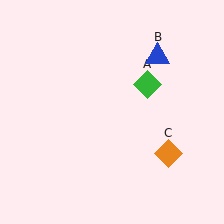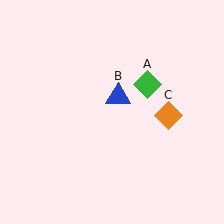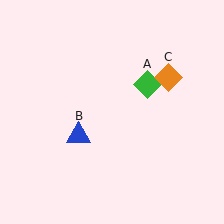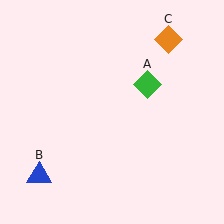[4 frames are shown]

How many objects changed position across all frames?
2 objects changed position: blue triangle (object B), orange diamond (object C).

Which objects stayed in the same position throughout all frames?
Green diamond (object A) remained stationary.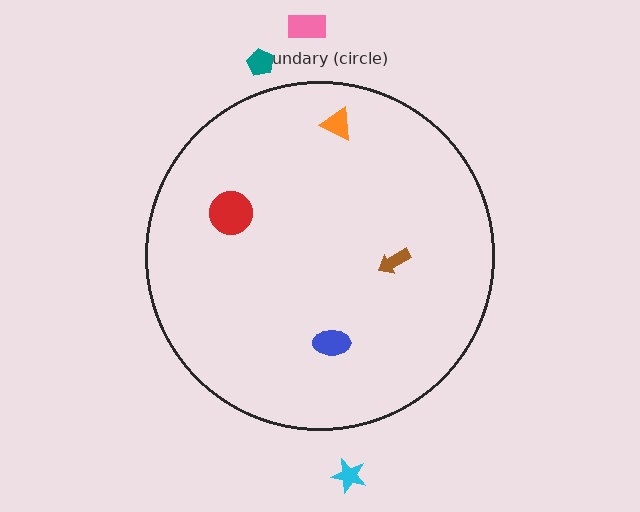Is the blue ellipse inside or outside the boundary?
Inside.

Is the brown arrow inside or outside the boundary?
Inside.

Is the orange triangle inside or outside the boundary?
Inside.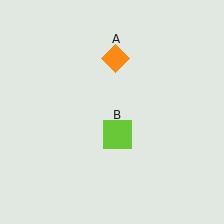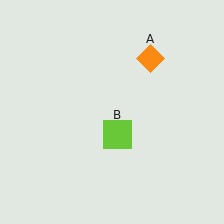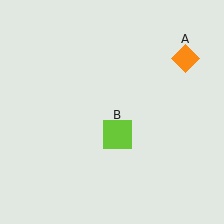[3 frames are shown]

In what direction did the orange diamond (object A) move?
The orange diamond (object A) moved right.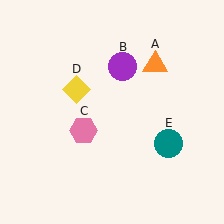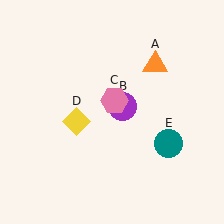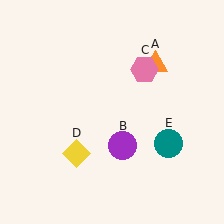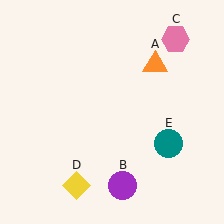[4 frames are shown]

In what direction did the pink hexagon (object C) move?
The pink hexagon (object C) moved up and to the right.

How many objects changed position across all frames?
3 objects changed position: purple circle (object B), pink hexagon (object C), yellow diamond (object D).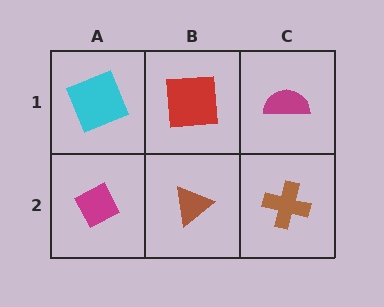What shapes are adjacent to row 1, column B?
A brown triangle (row 2, column B), a cyan square (row 1, column A), a magenta semicircle (row 1, column C).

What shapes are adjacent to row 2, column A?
A cyan square (row 1, column A), a brown triangle (row 2, column B).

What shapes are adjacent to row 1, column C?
A brown cross (row 2, column C), a red square (row 1, column B).